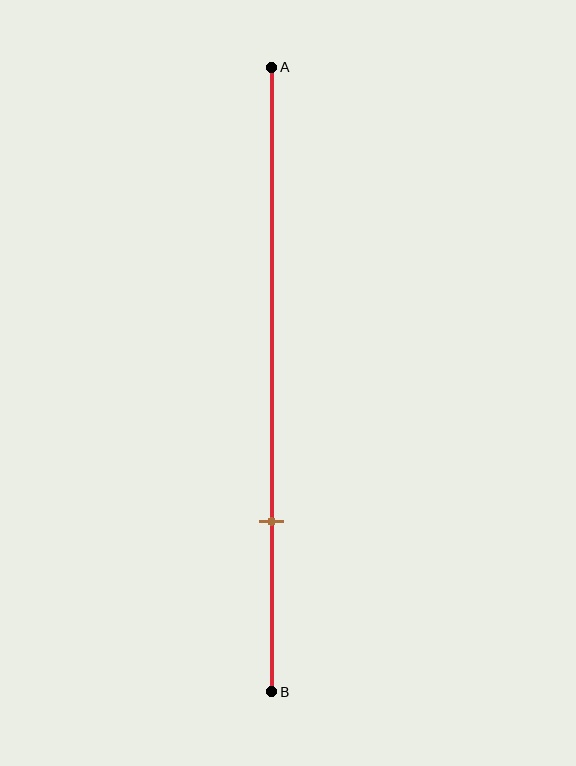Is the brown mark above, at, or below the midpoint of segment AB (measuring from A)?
The brown mark is below the midpoint of segment AB.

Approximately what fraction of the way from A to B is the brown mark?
The brown mark is approximately 75% of the way from A to B.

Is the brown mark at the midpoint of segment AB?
No, the mark is at about 75% from A, not at the 50% midpoint.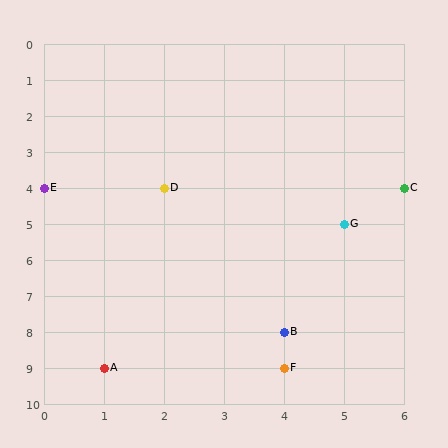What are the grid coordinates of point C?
Point C is at grid coordinates (6, 4).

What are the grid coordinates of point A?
Point A is at grid coordinates (1, 9).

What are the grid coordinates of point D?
Point D is at grid coordinates (2, 4).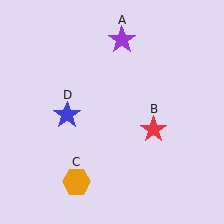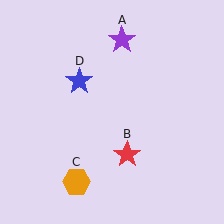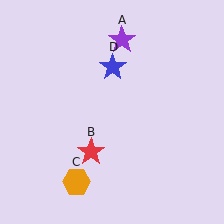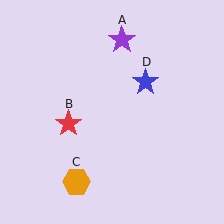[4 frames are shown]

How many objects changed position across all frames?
2 objects changed position: red star (object B), blue star (object D).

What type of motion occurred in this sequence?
The red star (object B), blue star (object D) rotated clockwise around the center of the scene.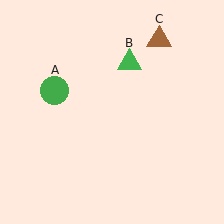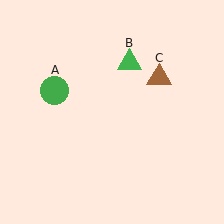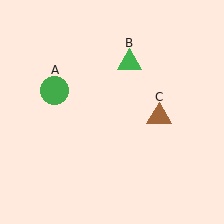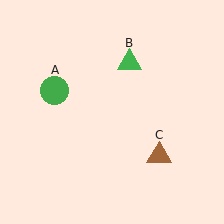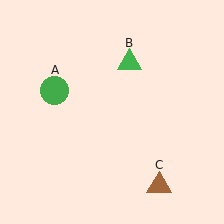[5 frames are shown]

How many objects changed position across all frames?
1 object changed position: brown triangle (object C).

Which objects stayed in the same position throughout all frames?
Green circle (object A) and green triangle (object B) remained stationary.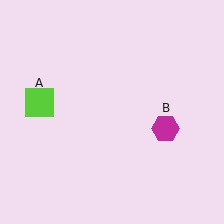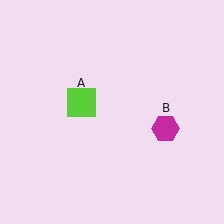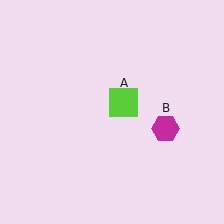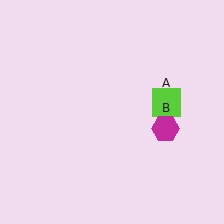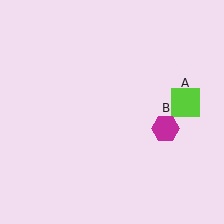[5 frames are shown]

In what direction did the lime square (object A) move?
The lime square (object A) moved right.